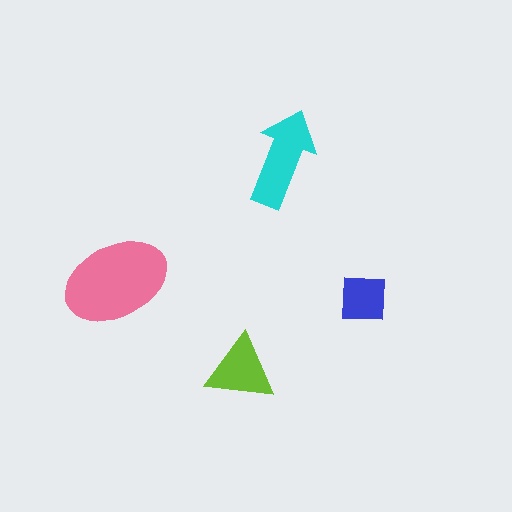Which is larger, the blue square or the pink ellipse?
The pink ellipse.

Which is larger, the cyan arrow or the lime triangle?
The cyan arrow.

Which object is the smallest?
The blue square.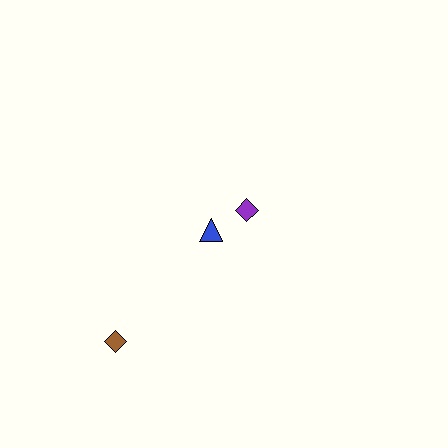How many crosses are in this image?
There are no crosses.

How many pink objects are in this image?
There are no pink objects.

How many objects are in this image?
There are 3 objects.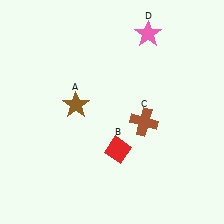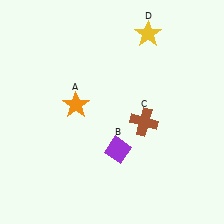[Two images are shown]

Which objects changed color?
A changed from brown to orange. B changed from red to purple. D changed from pink to yellow.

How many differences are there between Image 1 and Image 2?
There are 3 differences between the two images.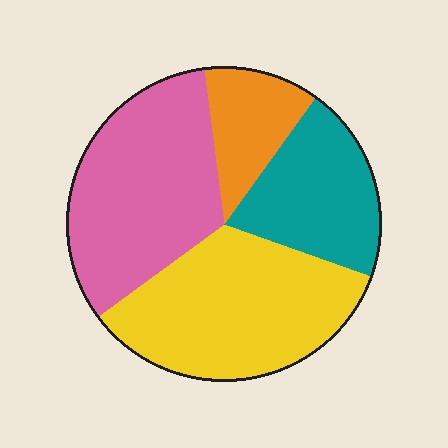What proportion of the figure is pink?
Pink takes up about one third (1/3) of the figure.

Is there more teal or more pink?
Pink.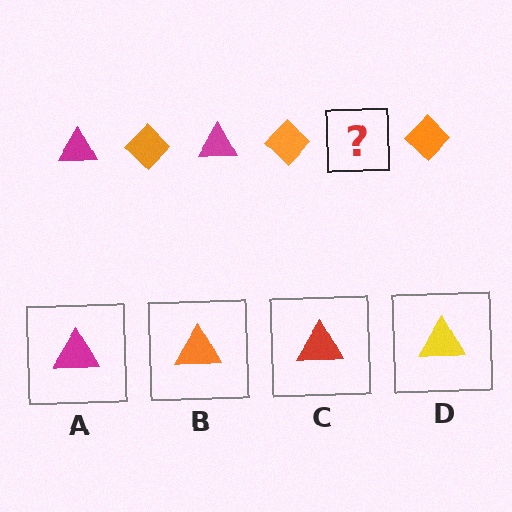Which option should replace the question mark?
Option A.